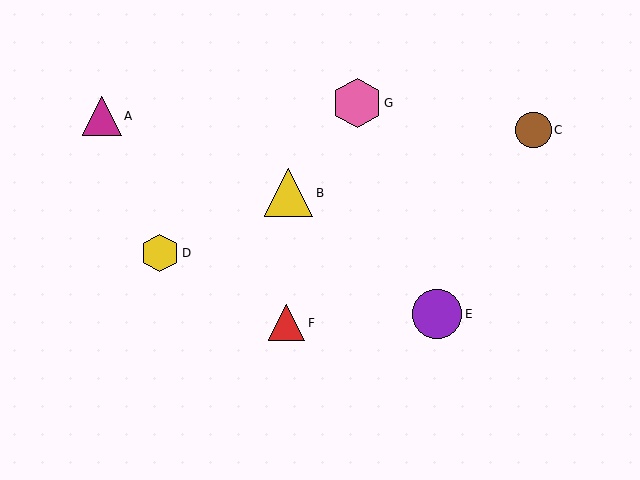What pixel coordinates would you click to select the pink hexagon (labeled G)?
Click at (357, 103) to select the pink hexagon G.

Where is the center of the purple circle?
The center of the purple circle is at (437, 314).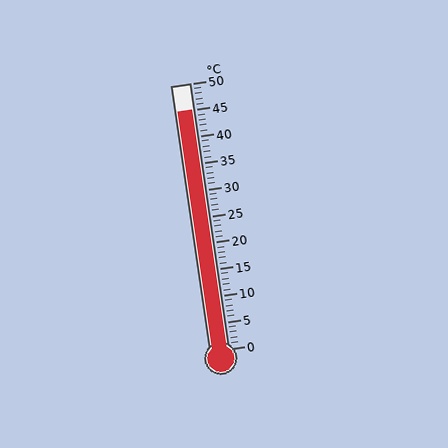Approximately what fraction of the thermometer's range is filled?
The thermometer is filled to approximately 90% of its range.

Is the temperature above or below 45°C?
The temperature is at 45°C.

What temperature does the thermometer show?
The thermometer shows approximately 45°C.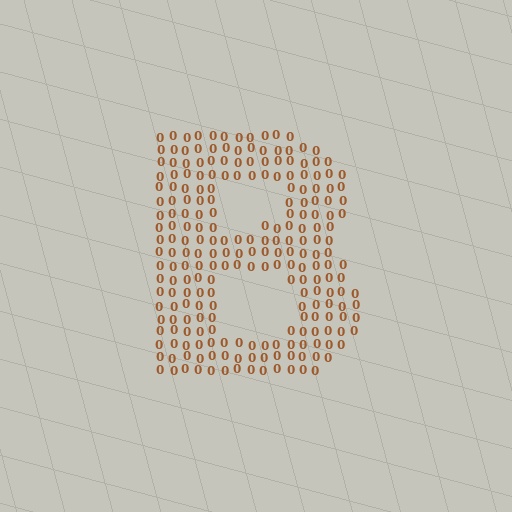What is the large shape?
The large shape is the letter B.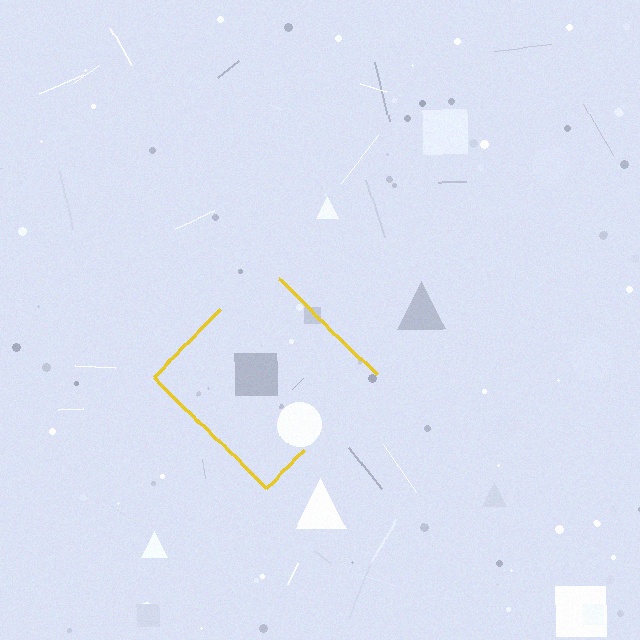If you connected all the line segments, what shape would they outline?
They would outline a diamond.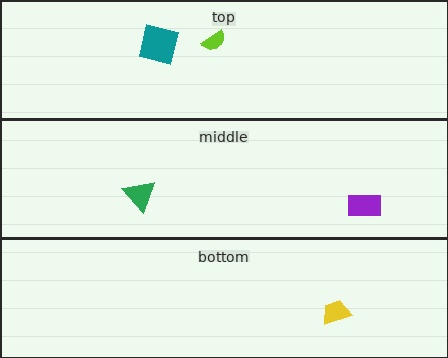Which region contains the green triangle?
The middle region.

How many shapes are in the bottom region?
1.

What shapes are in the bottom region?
The yellow trapezoid.